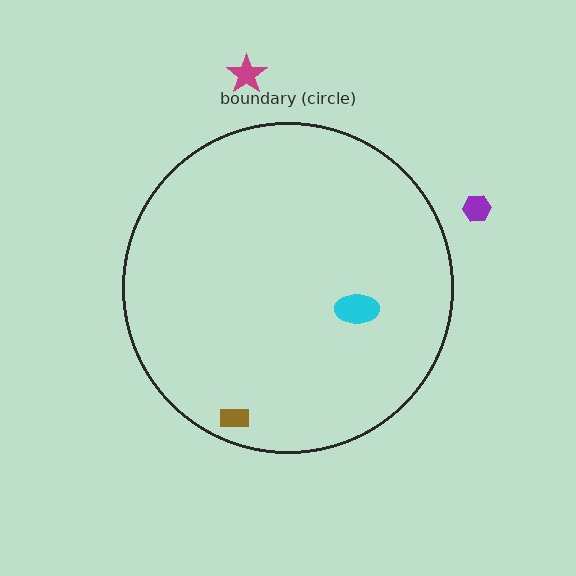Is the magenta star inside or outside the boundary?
Outside.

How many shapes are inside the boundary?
2 inside, 2 outside.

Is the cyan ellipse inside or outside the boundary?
Inside.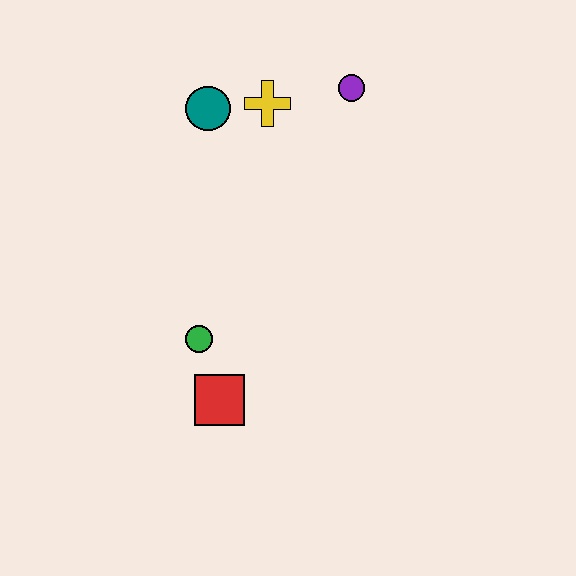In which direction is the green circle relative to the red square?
The green circle is above the red square.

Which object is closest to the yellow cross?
The teal circle is closest to the yellow cross.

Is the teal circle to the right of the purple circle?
No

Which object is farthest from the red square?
The purple circle is farthest from the red square.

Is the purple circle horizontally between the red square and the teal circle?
No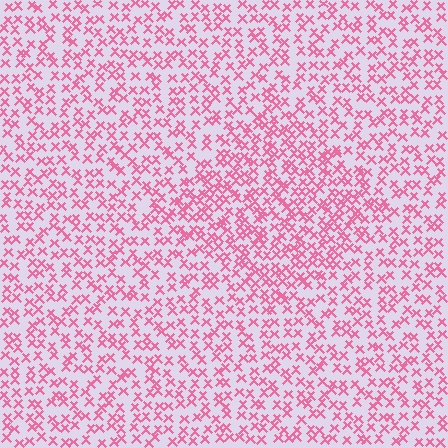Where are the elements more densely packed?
The elements are more densely packed inside the diamond boundary.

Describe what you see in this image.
The image contains small pink elements arranged at two different densities. A diamond-shaped region is visible where the elements are more densely packed than the surrounding area.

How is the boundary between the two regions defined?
The boundary is defined by a change in element density (approximately 1.6x ratio). All elements are the same color, size, and shape.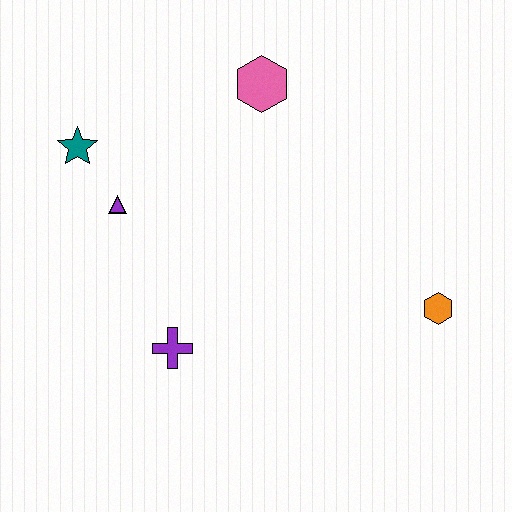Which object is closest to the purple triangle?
The teal star is closest to the purple triangle.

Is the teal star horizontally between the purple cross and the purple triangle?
No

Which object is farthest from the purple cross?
The pink hexagon is farthest from the purple cross.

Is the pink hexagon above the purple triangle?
Yes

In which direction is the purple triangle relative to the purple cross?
The purple triangle is above the purple cross.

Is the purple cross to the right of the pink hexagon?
No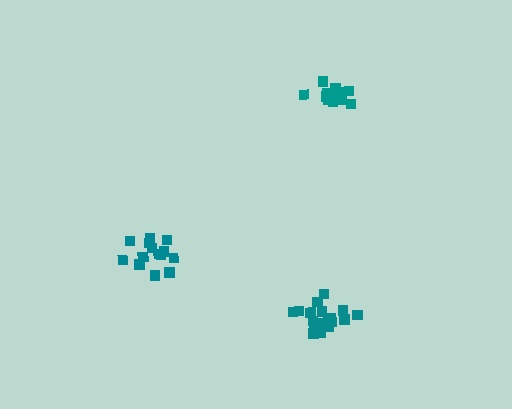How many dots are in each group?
Group 1: 14 dots, Group 2: 14 dots, Group 3: 19 dots (47 total).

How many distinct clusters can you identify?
There are 3 distinct clusters.